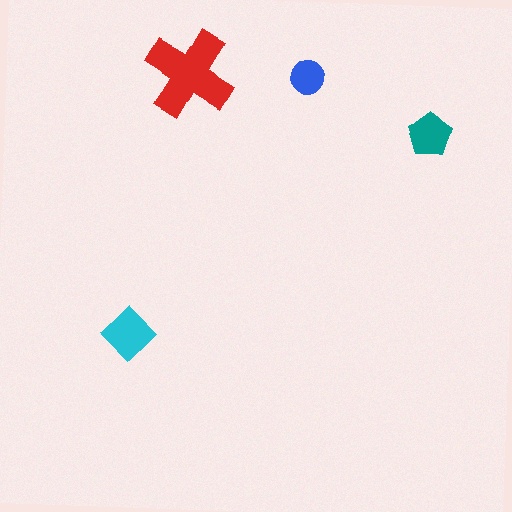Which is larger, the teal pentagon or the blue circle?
The teal pentagon.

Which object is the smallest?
The blue circle.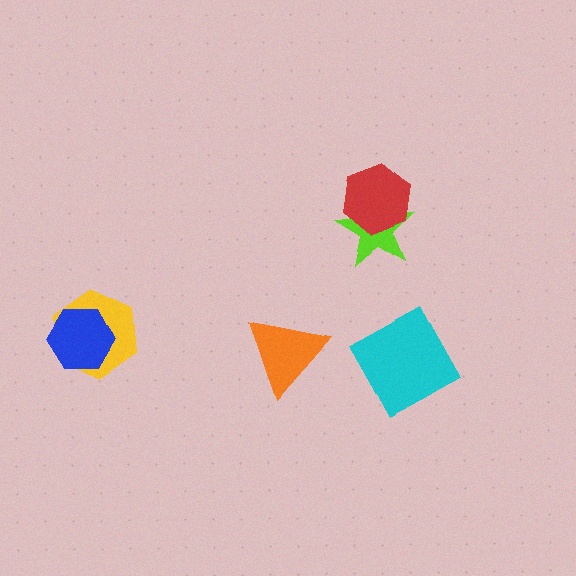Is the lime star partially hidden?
Yes, it is partially covered by another shape.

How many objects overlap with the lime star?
1 object overlaps with the lime star.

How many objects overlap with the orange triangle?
0 objects overlap with the orange triangle.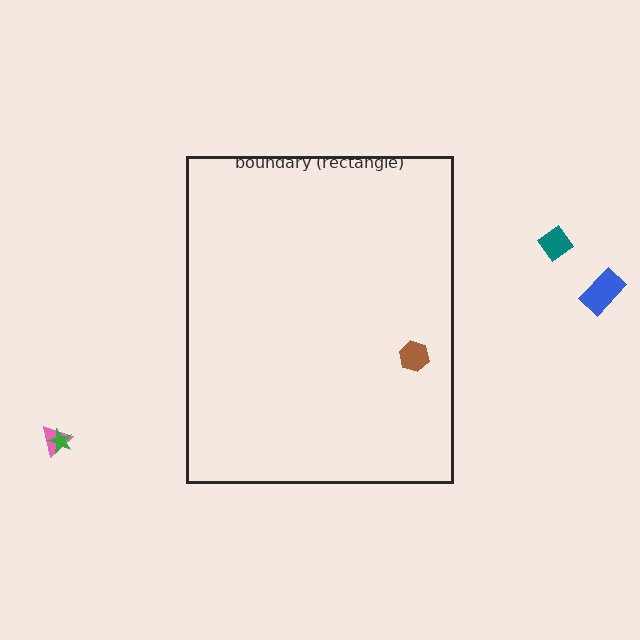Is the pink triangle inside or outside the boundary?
Outside.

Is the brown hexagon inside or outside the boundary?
Inside.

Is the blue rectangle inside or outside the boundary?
Outside.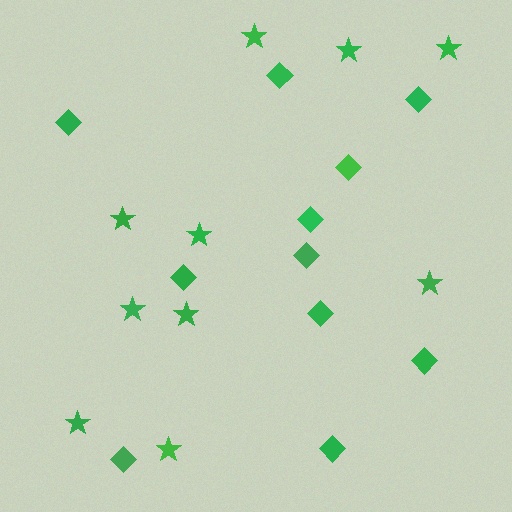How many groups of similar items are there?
There are 2 groups: one group of diamonds (11) and one group of stars (10).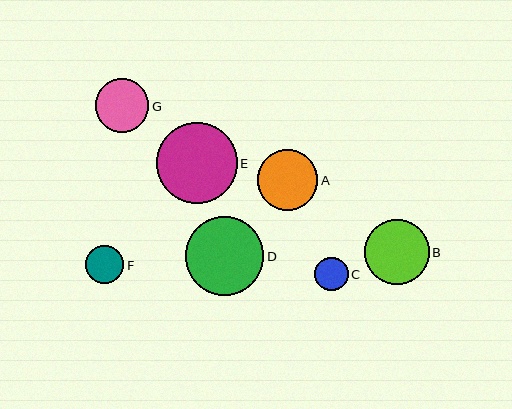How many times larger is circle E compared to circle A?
Circle E is approximately 1.3 times the size of circle A.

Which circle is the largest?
Circle E is the largest with a size of approximately 81 pixels.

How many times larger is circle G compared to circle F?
Circle G is approximately 1.4 times the size of circle F.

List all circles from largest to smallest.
From largest to smallest: E, D, B, A, G, F, C.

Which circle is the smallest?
Circle C is the smallest with a size of approximately 33 pixels.